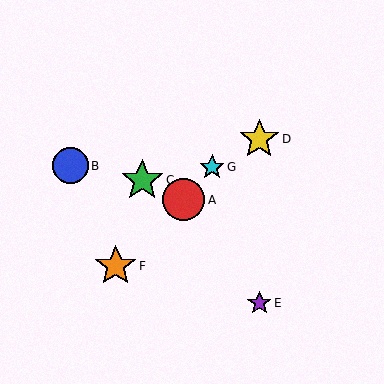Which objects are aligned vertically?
Objects D, E are aligned vertically.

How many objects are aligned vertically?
2 objects (D, E) are aligned vertically.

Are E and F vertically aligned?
No, E is at x≈259 and F is at x≈116.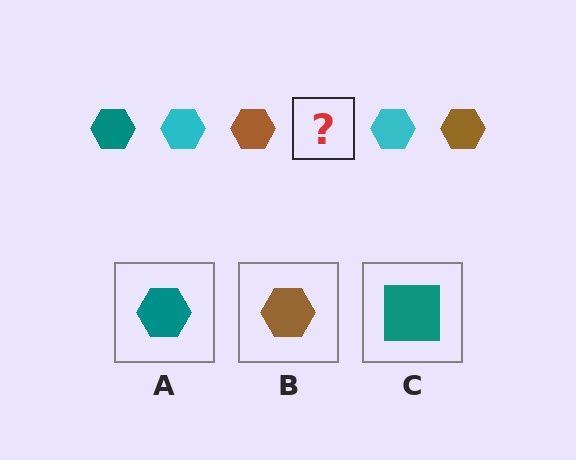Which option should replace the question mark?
Option A.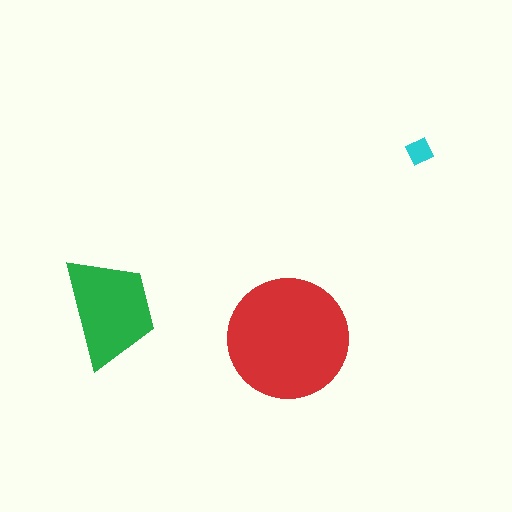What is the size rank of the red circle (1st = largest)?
1st.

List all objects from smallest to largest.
The cyan diamond, the green trapezoid, the red circle.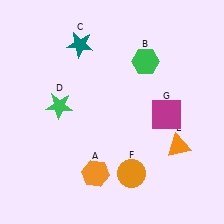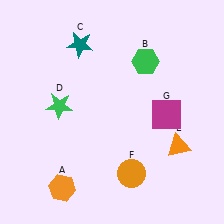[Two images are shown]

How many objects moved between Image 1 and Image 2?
1 object moved between the two images.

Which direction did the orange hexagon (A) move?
The orange hexagon (A) moved left.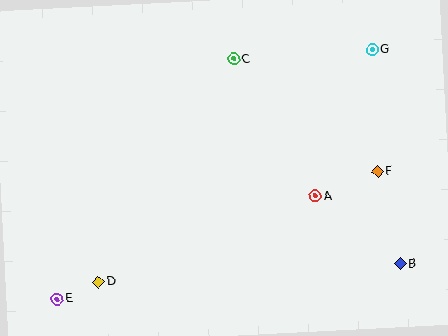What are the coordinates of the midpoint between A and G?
The midpoint between A and G is at (344, 123).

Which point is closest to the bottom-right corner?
Point B is closest to the bottom-right corner.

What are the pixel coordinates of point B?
Point B is at (400, 264).